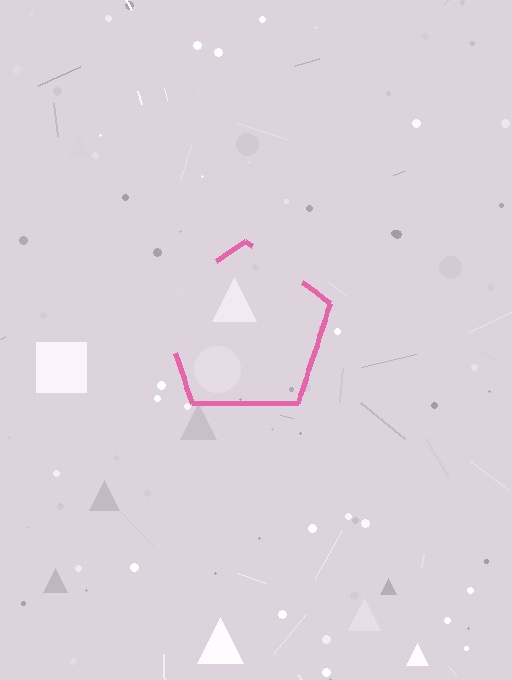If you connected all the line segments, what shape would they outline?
They would outline a pentagon.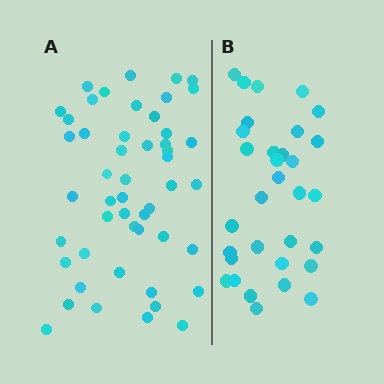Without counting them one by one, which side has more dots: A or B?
Region A (the left region) has more dots.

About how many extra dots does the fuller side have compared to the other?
Region A has approximately 20 more dots than region B.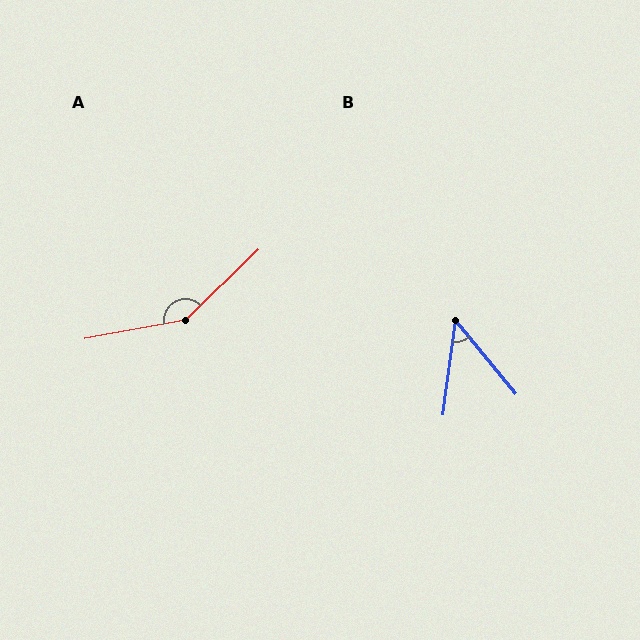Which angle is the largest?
A, at approximately 146 degrees.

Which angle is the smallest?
B, at approximately 47 degrees.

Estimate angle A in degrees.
Approximately 146 degrees.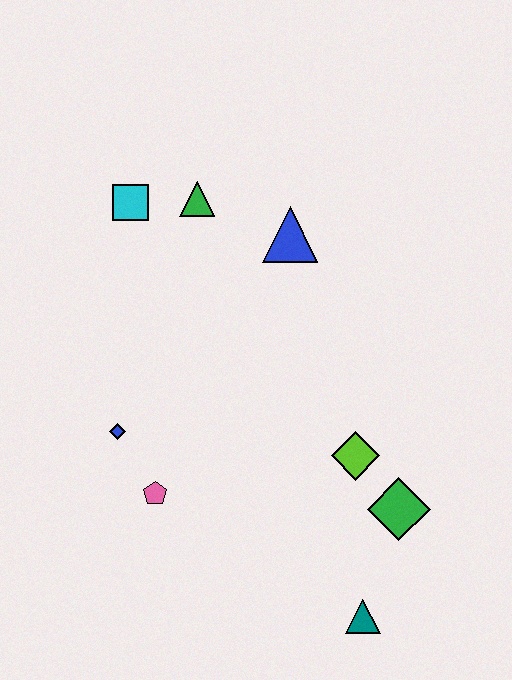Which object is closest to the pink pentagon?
The blue diamond is closest to the pink pentagon.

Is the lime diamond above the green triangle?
No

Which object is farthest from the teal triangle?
The cyan square is farthest from the teal triangle.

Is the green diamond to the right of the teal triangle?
Yes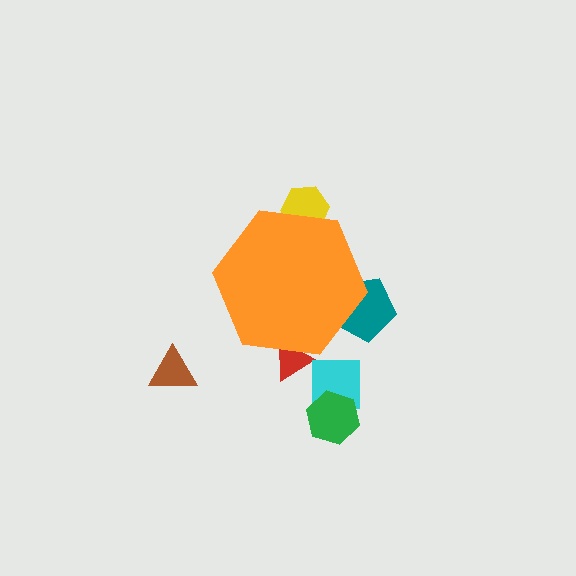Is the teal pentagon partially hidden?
Yes, the teal pentagon is partially hidden behind the orange hexagon.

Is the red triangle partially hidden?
Yes, the red triangle is partially hidden behind the orange hexagon.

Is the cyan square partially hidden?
No, the cyan square is fully visible.